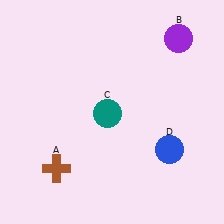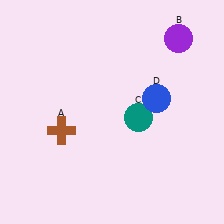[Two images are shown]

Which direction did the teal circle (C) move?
The teal circle (C) moved right.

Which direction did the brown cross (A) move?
The brown cross (A) moved up.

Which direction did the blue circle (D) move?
The blue circle (D) moved up.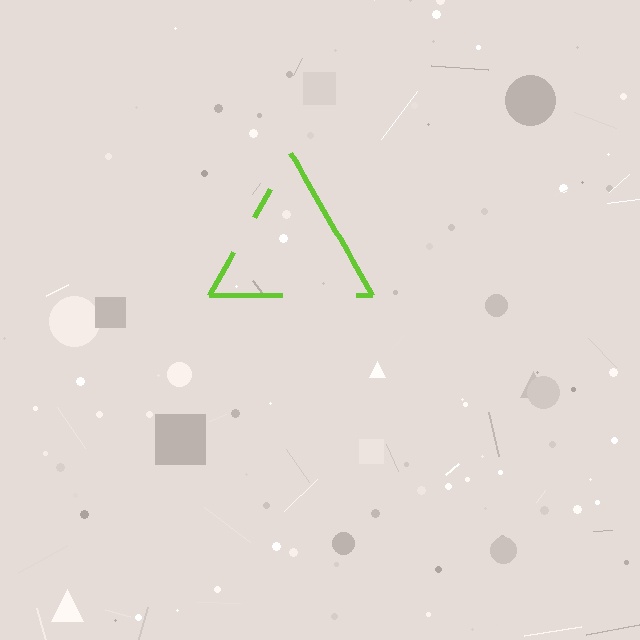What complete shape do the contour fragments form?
The contour fragments form a triangle.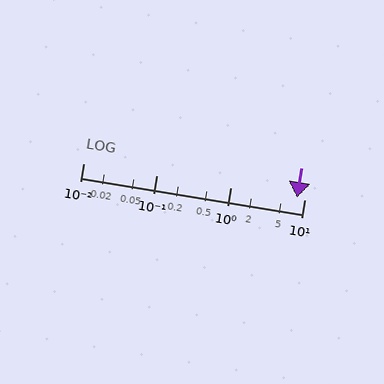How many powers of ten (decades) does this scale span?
The scale spans 3 decades, from 0.01 to 10.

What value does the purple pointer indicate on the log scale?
The pointer indicates approximately 8.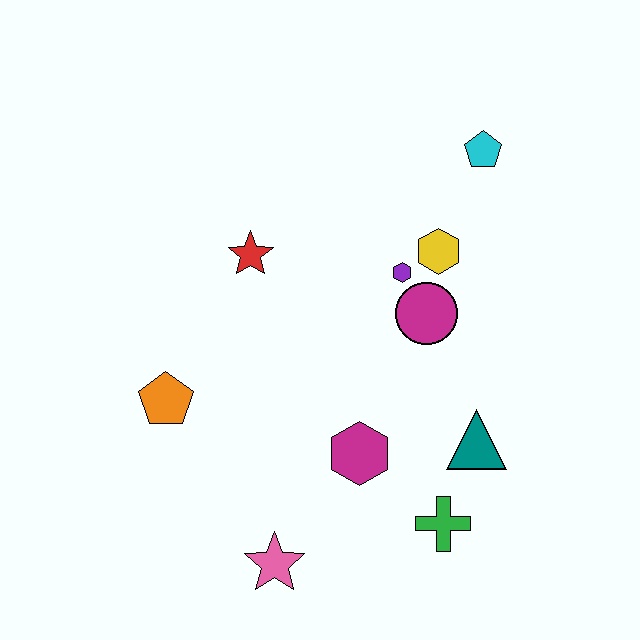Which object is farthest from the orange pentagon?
The cyan pentagon is farthest from the orange pentagon.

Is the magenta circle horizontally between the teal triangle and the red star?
Yes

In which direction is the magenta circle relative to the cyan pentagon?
The magenta circle is below the cyan pentagon.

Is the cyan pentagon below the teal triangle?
No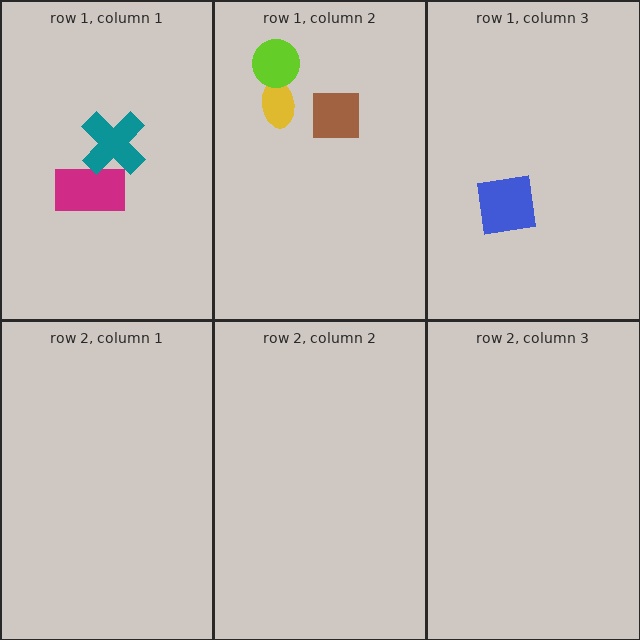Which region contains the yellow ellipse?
The row 1, column 2 region.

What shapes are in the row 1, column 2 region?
The yellow ellipse, the lime circle, the brown square.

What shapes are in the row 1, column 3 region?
The blue square.